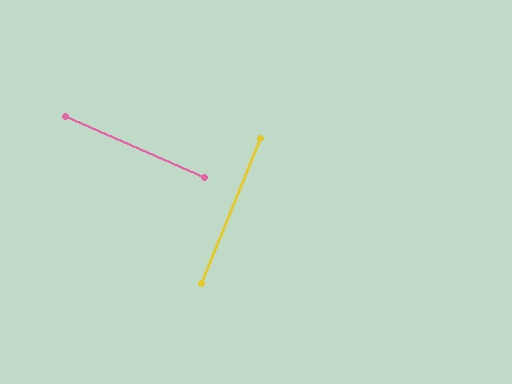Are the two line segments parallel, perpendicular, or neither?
Perpendicular — they meet at approximately 88°.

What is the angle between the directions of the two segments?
Approximately 88 degrees.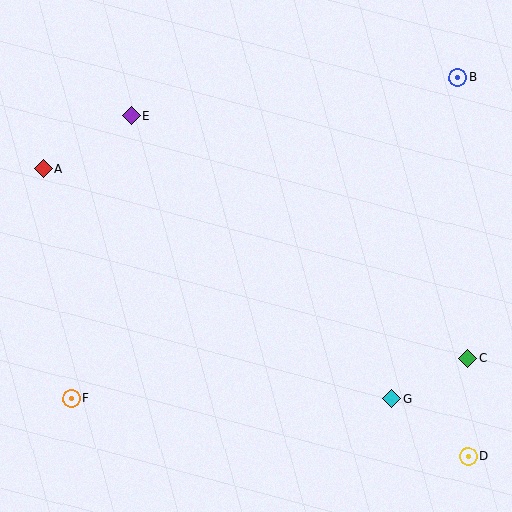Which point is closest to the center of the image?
Point E at (131, 116) is closest to the center.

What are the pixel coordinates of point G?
Point G is at (392, 398).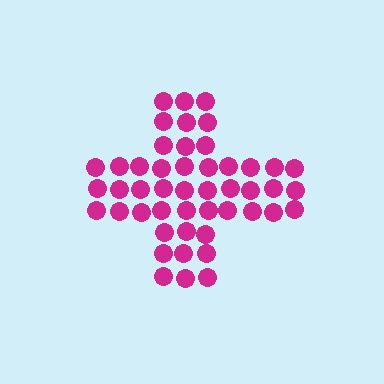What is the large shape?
The large shape is a cross.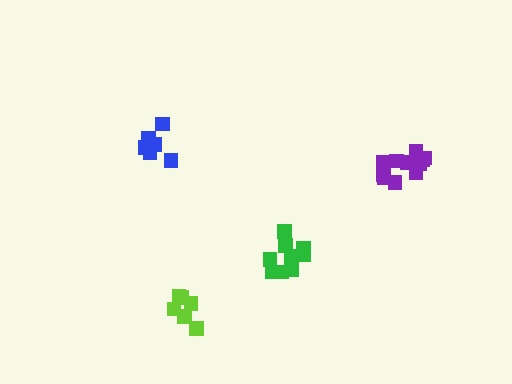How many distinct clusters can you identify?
There are 4 distinct clusters.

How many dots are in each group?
Group 1: 6 dots, Group 2: 6 dots, Group 3: 11 dots, Group 4: 9 dots (32 total).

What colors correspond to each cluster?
The clusters are colored: blue, lime, purple, green.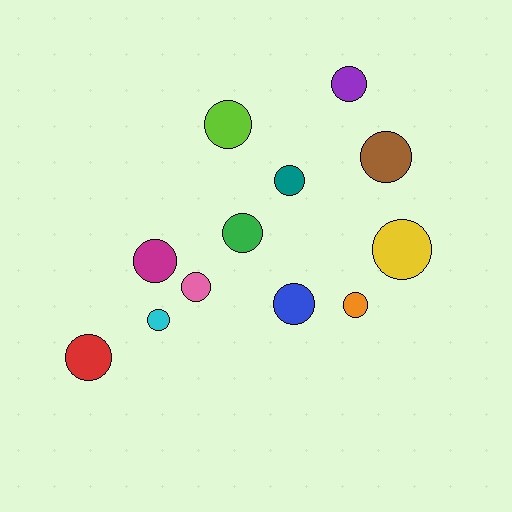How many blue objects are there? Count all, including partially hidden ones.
There is 1 blue object.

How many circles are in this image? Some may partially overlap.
There are 12 circles.